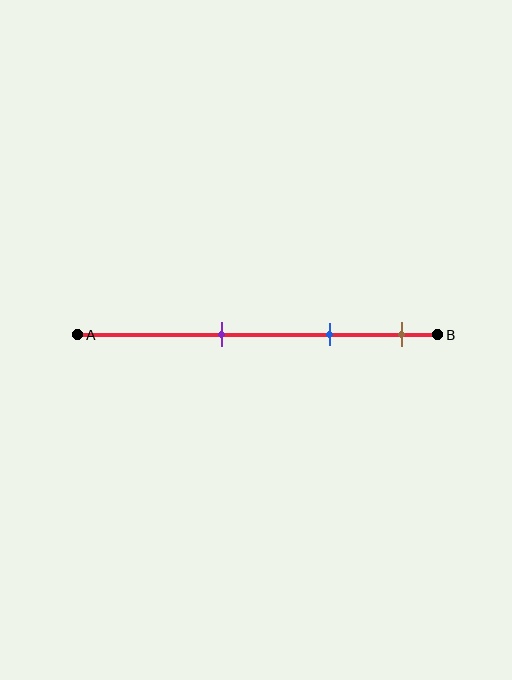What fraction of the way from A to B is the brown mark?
The brown mark is approximately 90% (0.9) of the way from A to B.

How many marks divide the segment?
There are 3 marks dividing the segment.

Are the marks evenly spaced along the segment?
Yes, the marks are approximately evenly spaced.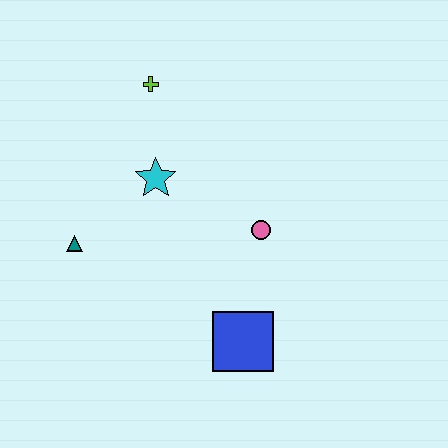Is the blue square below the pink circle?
Yes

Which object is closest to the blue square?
The pink circle is closest to the blue square.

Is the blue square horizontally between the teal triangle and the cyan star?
No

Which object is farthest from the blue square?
The lime cross is farthest from the blue square.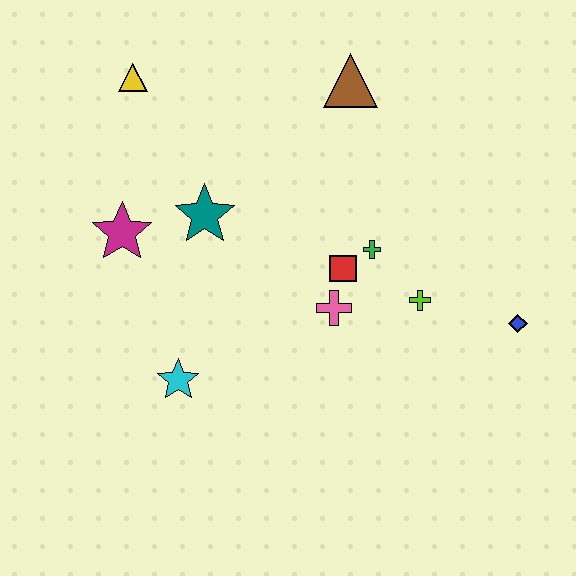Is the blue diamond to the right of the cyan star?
Yes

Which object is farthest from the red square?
The yellow triangle is farthest from the red square.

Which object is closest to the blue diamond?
The lime cross is closest to the blue diamond.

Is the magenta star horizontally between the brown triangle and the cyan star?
No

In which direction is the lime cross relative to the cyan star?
The lime cross is to the right of the cyan star.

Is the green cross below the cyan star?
No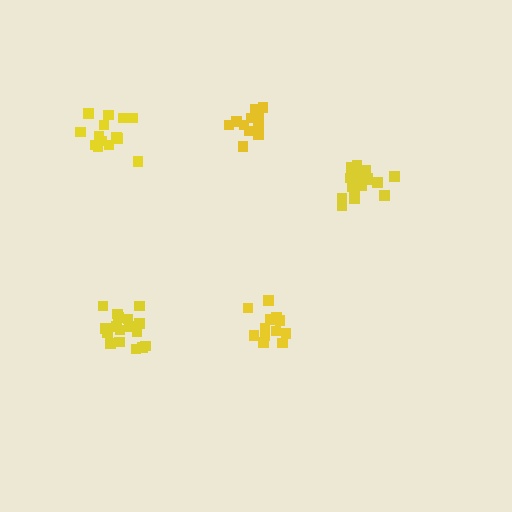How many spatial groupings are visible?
There are 5 spatial groupings.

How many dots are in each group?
Group 1: 17 dots, Group 2: 14 dots, Group 3: 18 dots, Group 4: 13 dots, Group 5: 13 dots (75 total).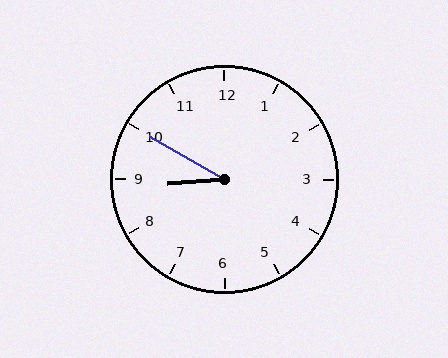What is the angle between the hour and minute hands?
Approximately 35 degrees.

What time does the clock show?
8:50.